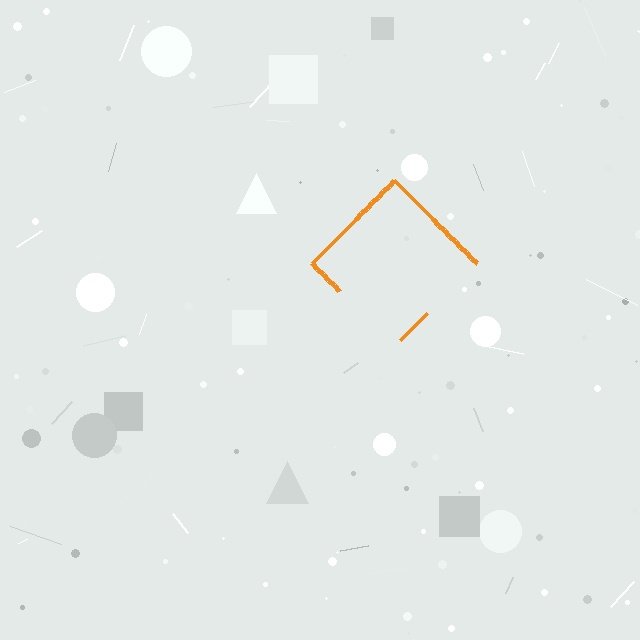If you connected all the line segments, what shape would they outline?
They would outline a diamond.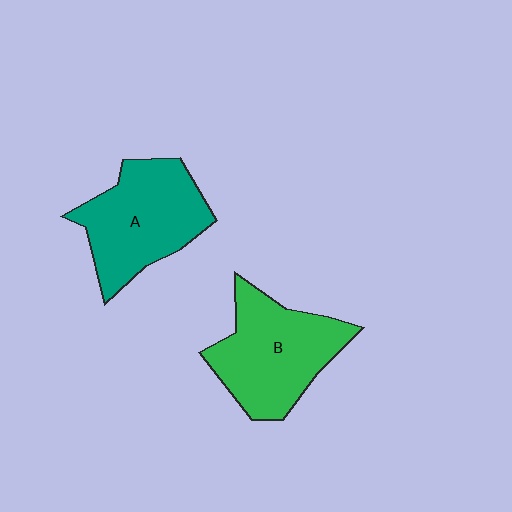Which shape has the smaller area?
Shape A (teal).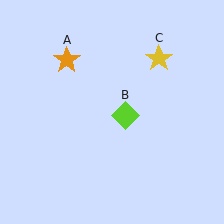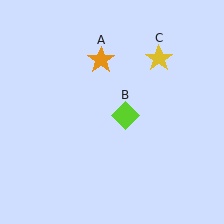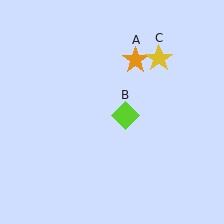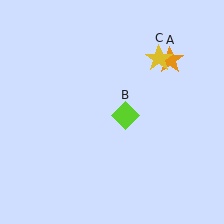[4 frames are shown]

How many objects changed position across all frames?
1 object changed position: orange star (object A).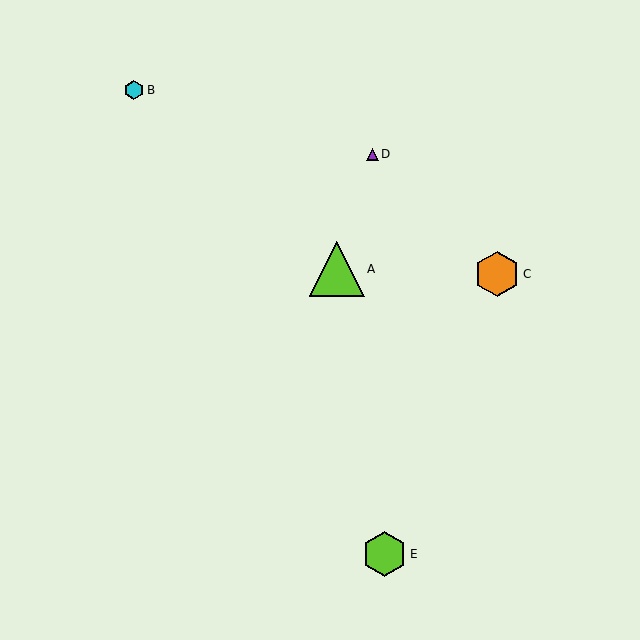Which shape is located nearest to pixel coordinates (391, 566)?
The lime hexagon (labeled E) at (384, 554) is nearest to that location.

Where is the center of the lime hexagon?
The center of the lime hexagon is at (384, 554).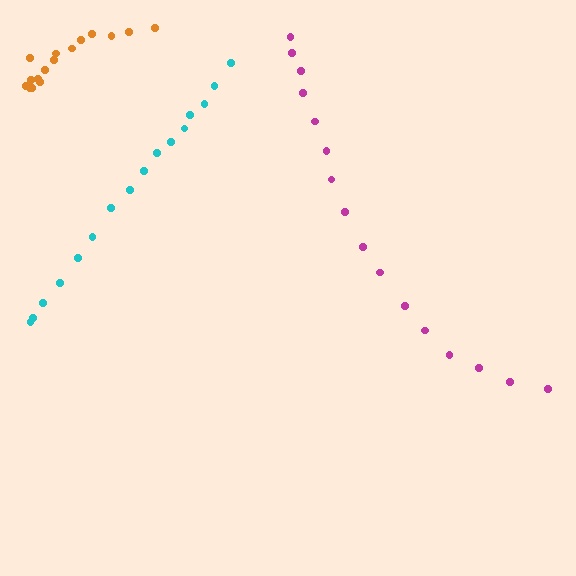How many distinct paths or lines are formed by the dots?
There are 3 distinct paths.